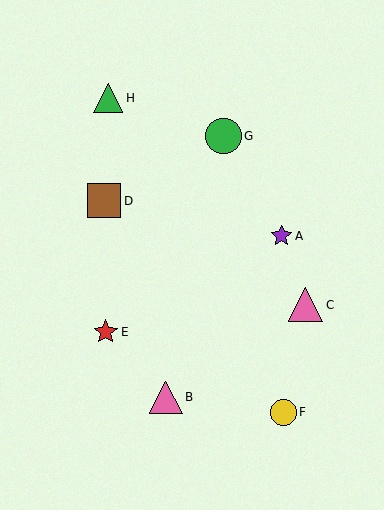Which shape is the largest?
The green circle (labeled G) is the largest.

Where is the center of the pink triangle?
The center of the pink triangle is at (166, 397).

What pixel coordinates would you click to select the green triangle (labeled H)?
Click at (108, 98) to select the green triangle H.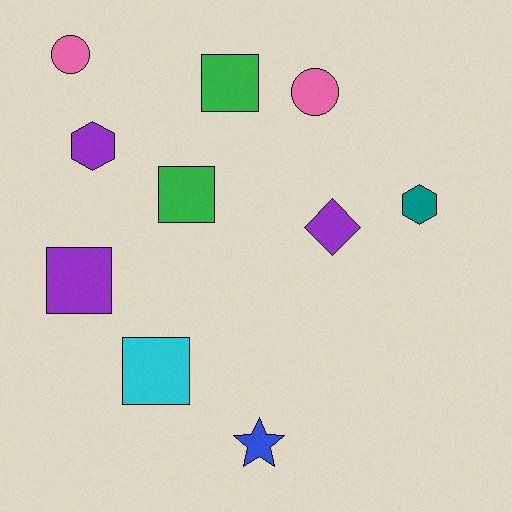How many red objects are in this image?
There are no red objects.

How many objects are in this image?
There are 10 objects.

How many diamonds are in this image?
There is 1 diamond.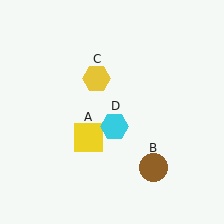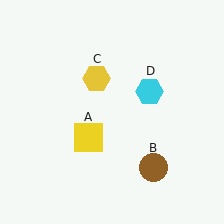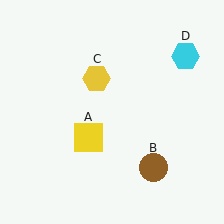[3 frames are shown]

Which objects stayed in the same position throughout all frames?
Yellow square (object A) and brown circle (object B) and yellow hexagon (object C) remained stationary.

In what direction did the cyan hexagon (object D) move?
The cyan hexagon (object D) moved up and to the right.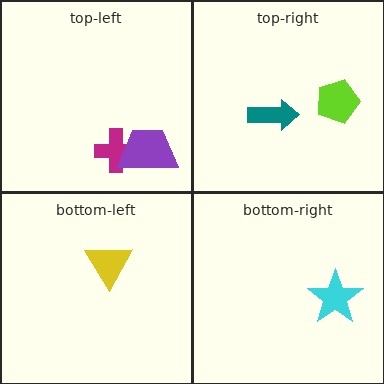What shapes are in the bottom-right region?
The cyan star.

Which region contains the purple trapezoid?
The top-left region.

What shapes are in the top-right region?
The lime pentagon, the teal arrow.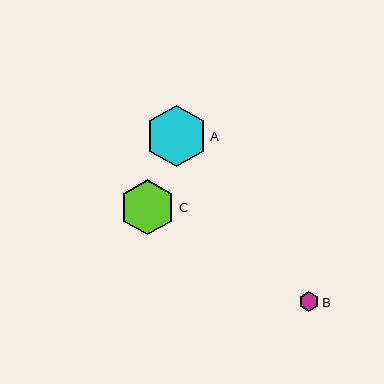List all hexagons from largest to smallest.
From largest to smallest: A, C, B.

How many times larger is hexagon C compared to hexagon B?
Hexagon C is approximately 2.8 times the size of hexagon B.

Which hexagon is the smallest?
Hexagon B is the smallest with a size of approximately 20 pixels.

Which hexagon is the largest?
Hexagon A is the largest with a size of approximately 61 pixels.